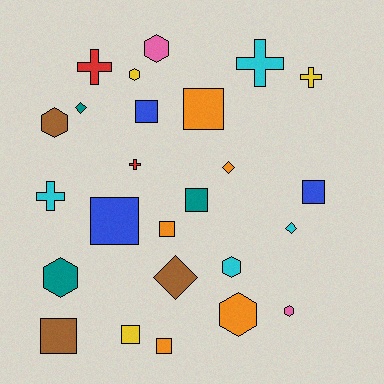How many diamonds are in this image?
There are 4 diamonds.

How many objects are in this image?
There are 25 objects.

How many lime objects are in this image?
There are no lime objects.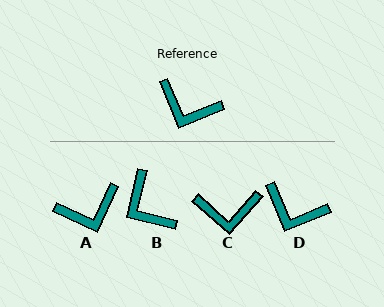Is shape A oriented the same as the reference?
No, it is off by about 43 degrees.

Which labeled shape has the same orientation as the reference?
D.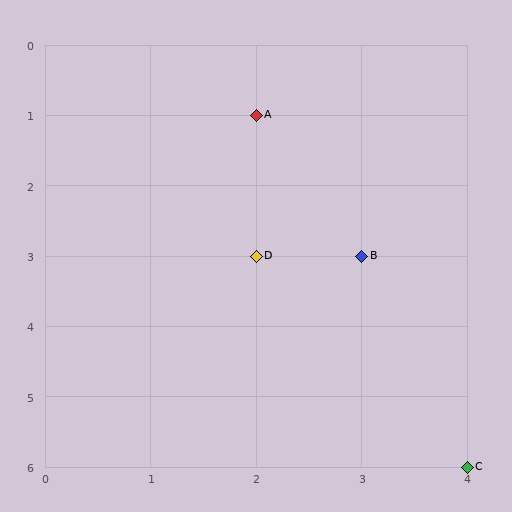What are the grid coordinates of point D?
Point D is at grid coordinates (2, 3).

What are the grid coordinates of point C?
Point C is at grid coordinates (4, 6).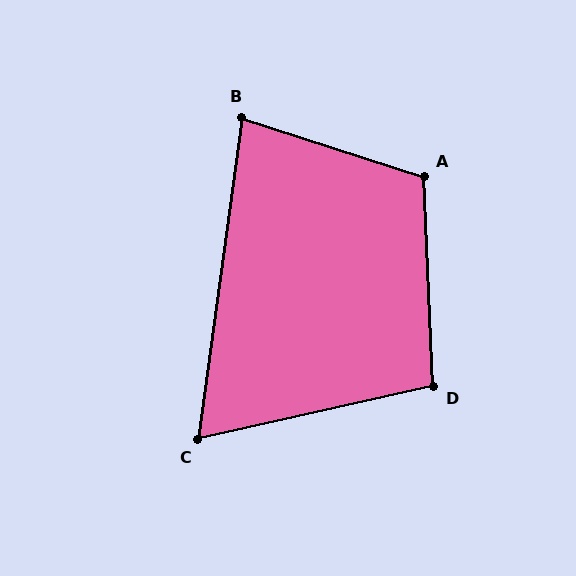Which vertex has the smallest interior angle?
C, at approximately 70 degrees.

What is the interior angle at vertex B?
Approximately 80 degrees (acute).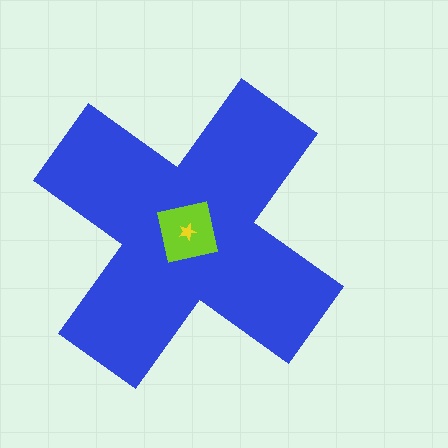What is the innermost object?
The yellow star.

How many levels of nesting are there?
3.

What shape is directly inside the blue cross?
The lime square.